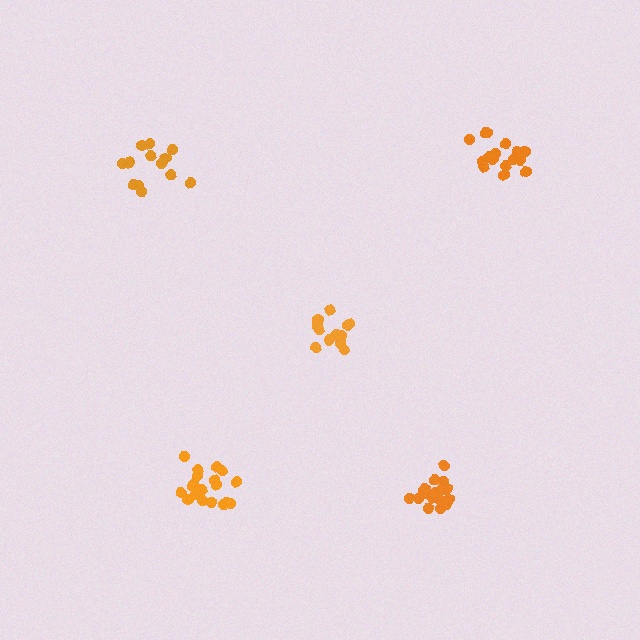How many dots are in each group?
Group 1: 19 dots, Group 2: 17 dots, Group 3: 14 dots, Group 4: 13 dots, Group 5: 18 dots (81 total).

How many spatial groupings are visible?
There are 5 spatial groupings.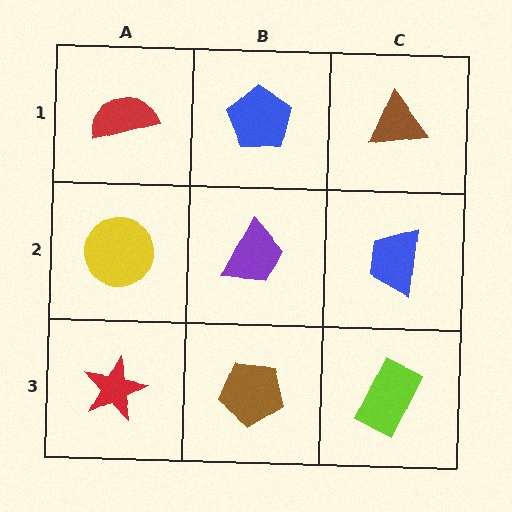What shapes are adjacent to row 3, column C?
A blue trapezoid (row 2, column C), a brown pentagon (row 3, column B).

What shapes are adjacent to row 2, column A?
A red semicircle (row 1, column A), a red star (row 3, column A), a purple trapezoid (row 2, column B).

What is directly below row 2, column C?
A lime rectangle.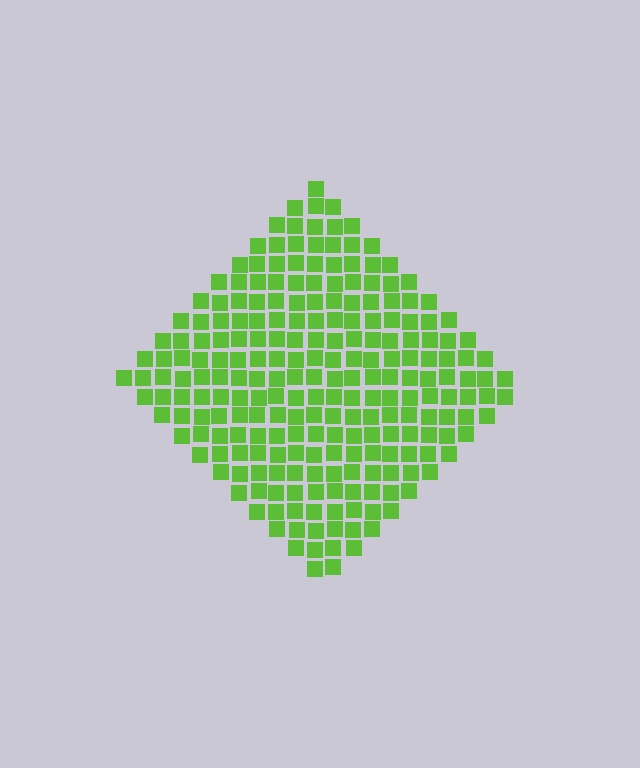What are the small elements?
The small elements are squares.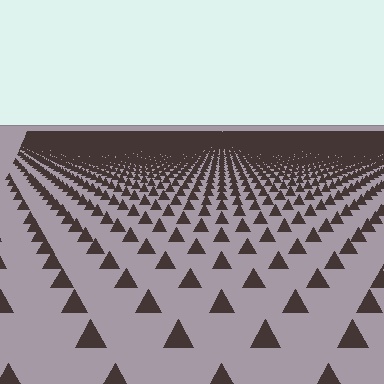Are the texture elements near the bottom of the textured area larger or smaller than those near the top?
Larger. Near the bottom, elements are closer to the viewer and appear at a bigger on-screen size.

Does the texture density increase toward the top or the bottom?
Density increases toward the top.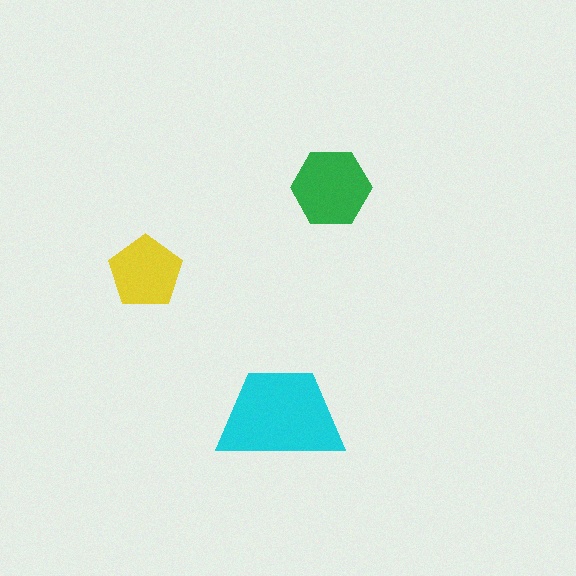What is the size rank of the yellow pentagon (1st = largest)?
3rd.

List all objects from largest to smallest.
The cyan trapezoid, the green hexagon, the yellow pentagon.